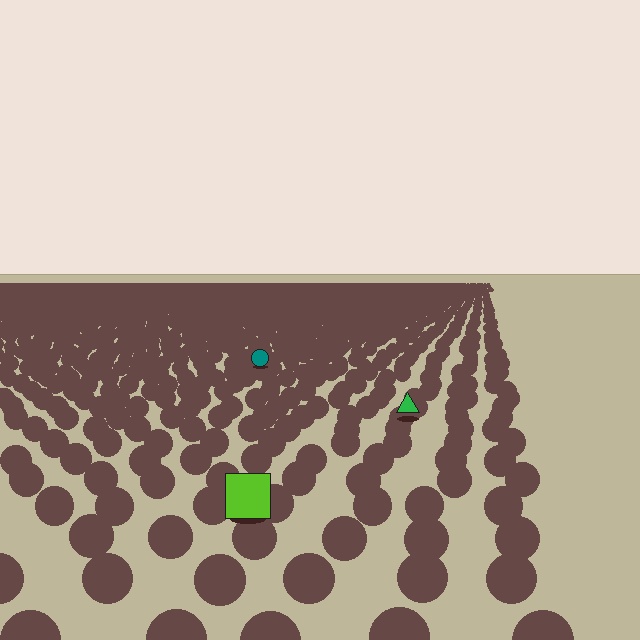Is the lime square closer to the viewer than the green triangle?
Yes. The lime square is closer — you can tell from the texture gradient: the ground texture is coarser near it.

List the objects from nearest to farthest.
From nearest to farthest: the lime square, the green triangle, the teal circle.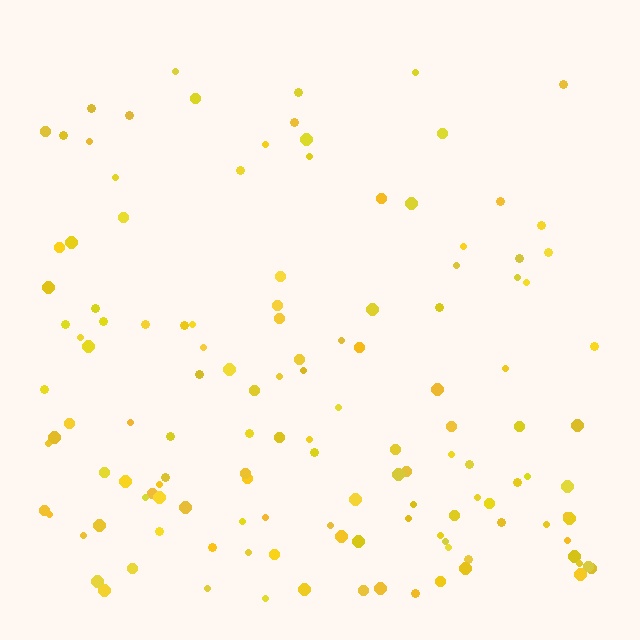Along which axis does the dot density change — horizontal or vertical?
Vertical.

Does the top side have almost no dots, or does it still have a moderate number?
Still a moderate number, just noticeably fewer than the bottom.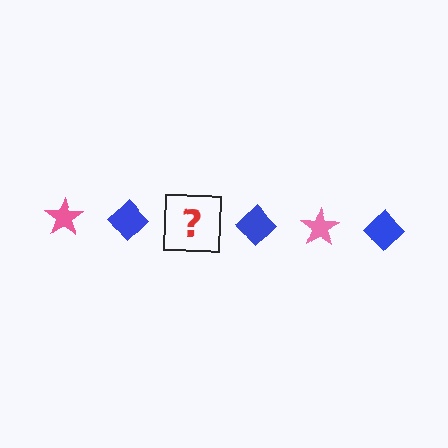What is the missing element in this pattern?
The missing element is a pink star.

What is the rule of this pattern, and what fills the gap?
The rule is that the pattern alternates between pink star and blue diamond. The gap should be filled with a pink star.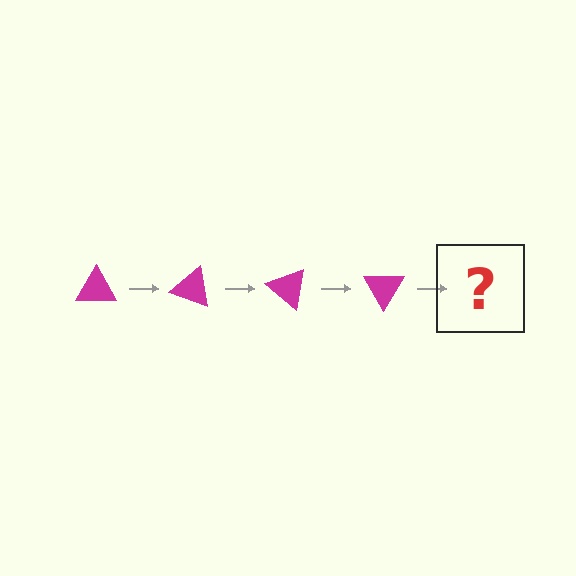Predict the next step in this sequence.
The next step is a magenta triangle rotated 80 degrees.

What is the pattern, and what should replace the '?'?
The pattern is that the triangle rotates 20 degrees each step. The '?' should be a magenta triangle rotated 80 degrees.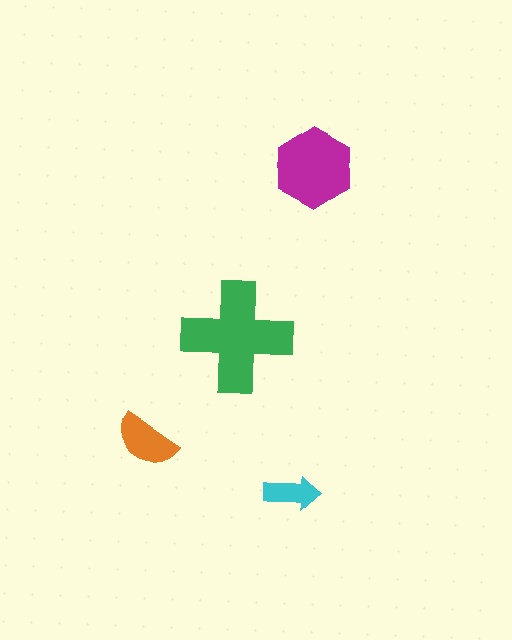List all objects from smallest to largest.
The cyan arrow, the orange semicircle, the magenta hexagon, the green cross.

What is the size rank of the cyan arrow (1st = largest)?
4th.